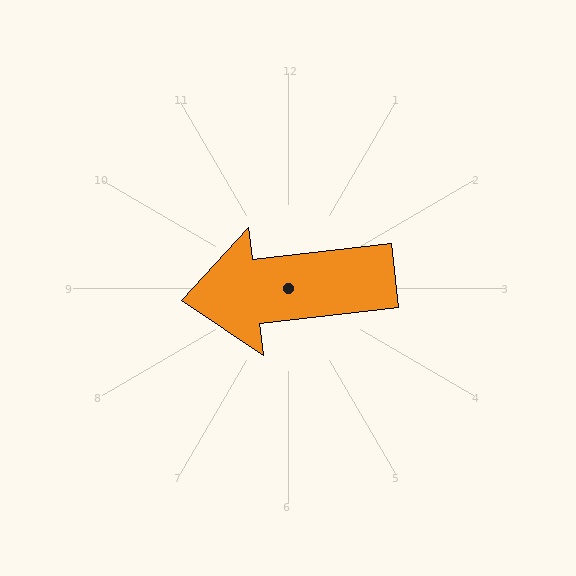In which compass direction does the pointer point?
West.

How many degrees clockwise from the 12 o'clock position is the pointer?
Approximately 264 degrees.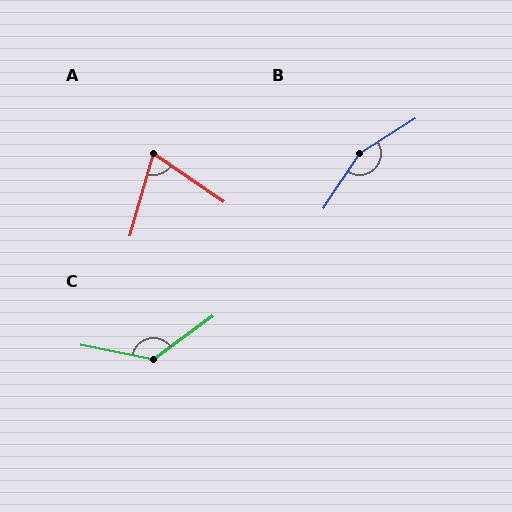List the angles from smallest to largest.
A (71°), C (133°), B (156°).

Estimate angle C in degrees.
Approximately 133 degrees.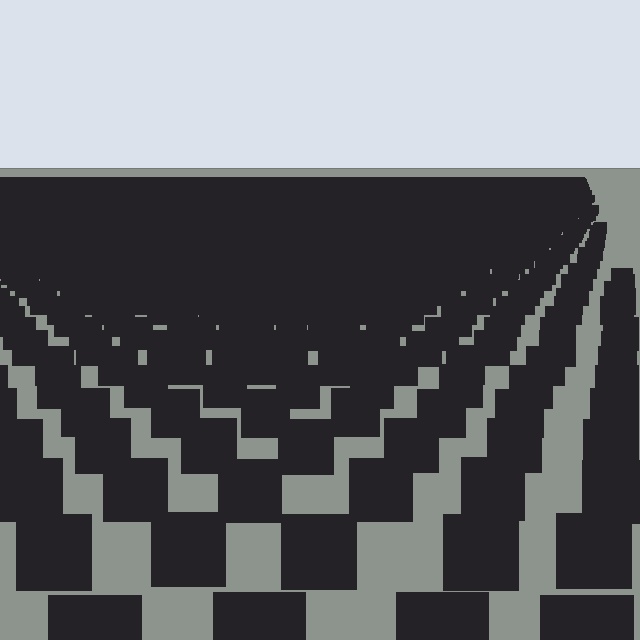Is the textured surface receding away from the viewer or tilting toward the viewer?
The surface is receding away from the viewer. Texture elements get smaller and denser toward the top.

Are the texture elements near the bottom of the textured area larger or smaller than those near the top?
Larger. Near the bottom, elements are closer to the viewer and appear at a bigger on-screen size.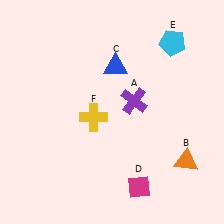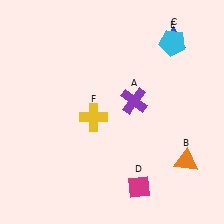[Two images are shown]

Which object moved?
The blue triangle (C) moved right.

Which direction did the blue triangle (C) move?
The blue triangle (C) moved right.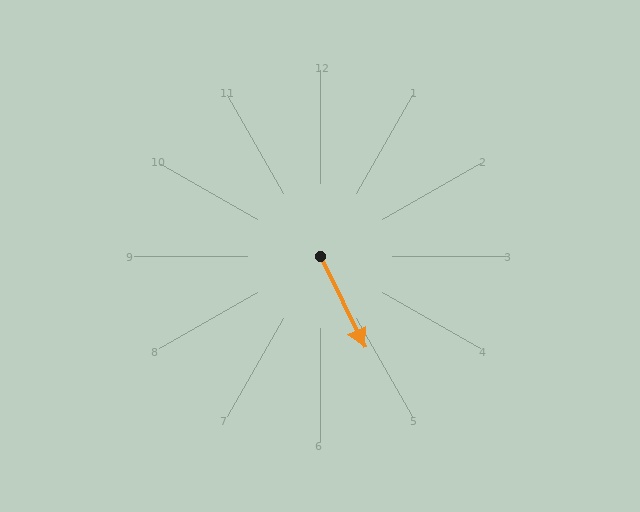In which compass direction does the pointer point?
Southeast.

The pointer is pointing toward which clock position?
Roughly 5 o'clock.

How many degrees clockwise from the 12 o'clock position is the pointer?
Approximately 154 degrees.